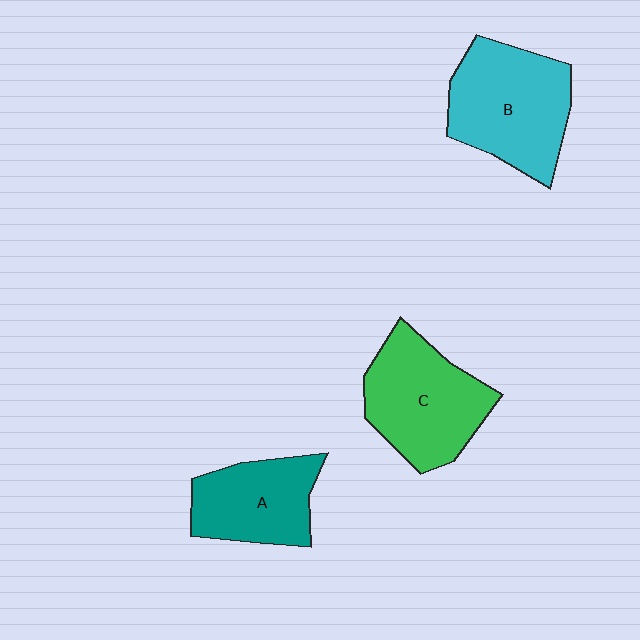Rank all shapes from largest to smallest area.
From largest to smallest: B (cyan), C (green), A (teal).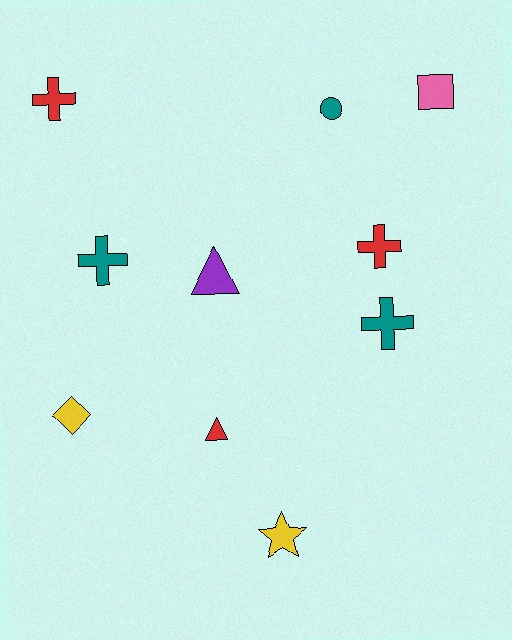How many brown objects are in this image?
There are no brown objects.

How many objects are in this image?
There are 10 objects.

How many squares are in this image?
There is 1 square.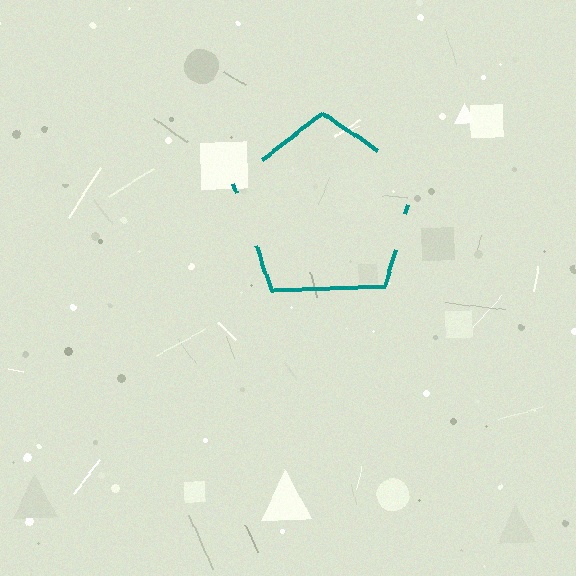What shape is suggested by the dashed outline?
The dashed outline suggests a pentagon.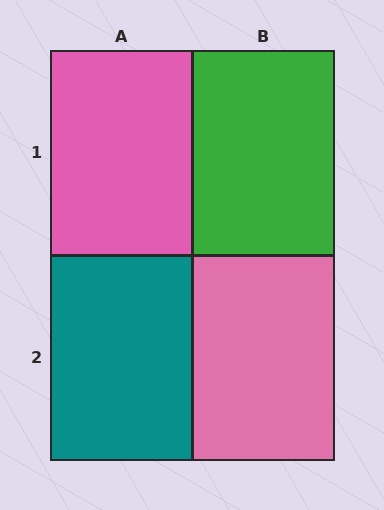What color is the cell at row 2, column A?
Teal.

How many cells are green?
1 cell is green.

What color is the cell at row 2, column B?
Pink.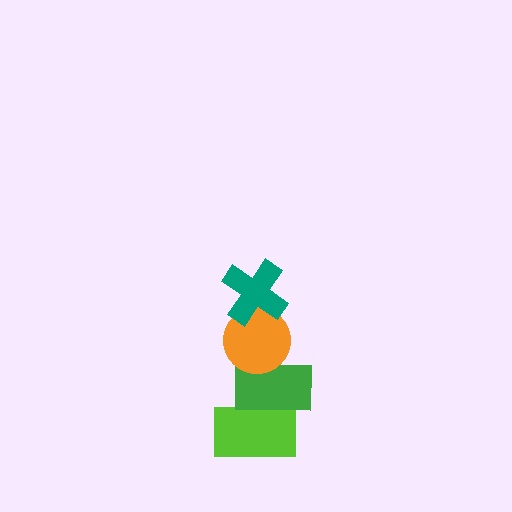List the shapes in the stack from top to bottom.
From top to bottom: the teal cross, the orange circle, the green rectangle, the lime rectangle.